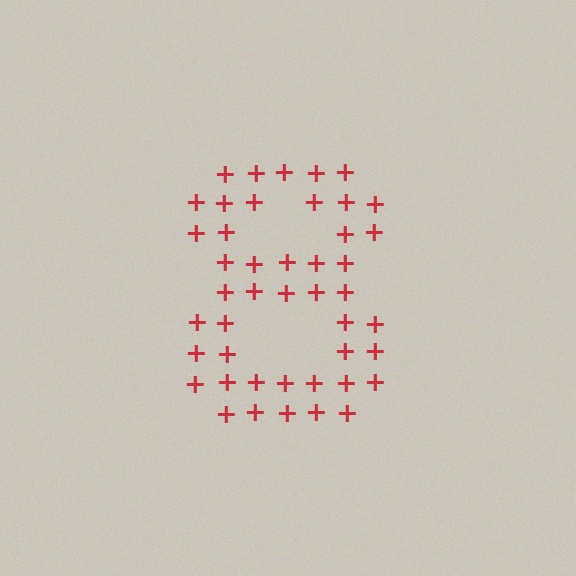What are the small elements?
The small elements are plus signs.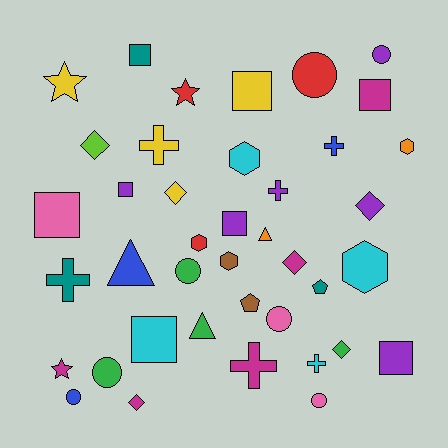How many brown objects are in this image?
There are 2 brown objects.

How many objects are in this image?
There are 40 objects.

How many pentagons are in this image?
There are 2 pentagons.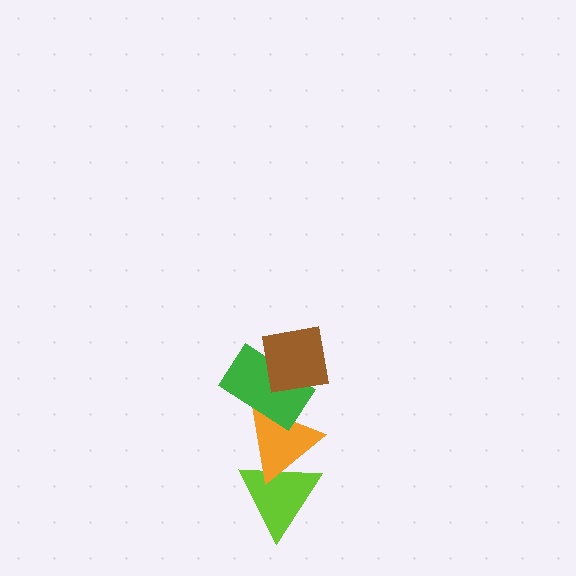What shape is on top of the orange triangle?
The green rectangle is on top of the orange triangle.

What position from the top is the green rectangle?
The green rectangle is 2nd from the top.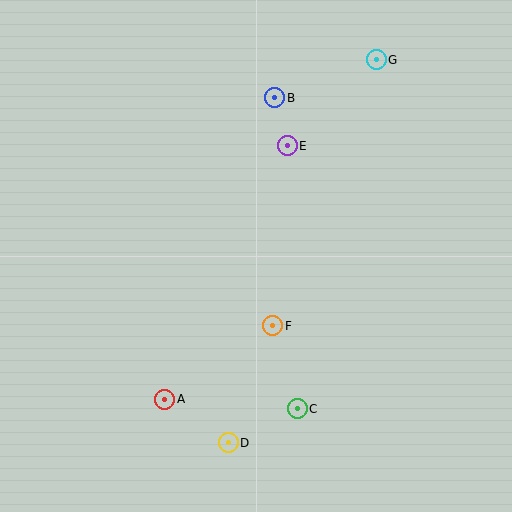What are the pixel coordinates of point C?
Point C is at (297, 409).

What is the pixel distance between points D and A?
The distance between D and A is 77 pixels.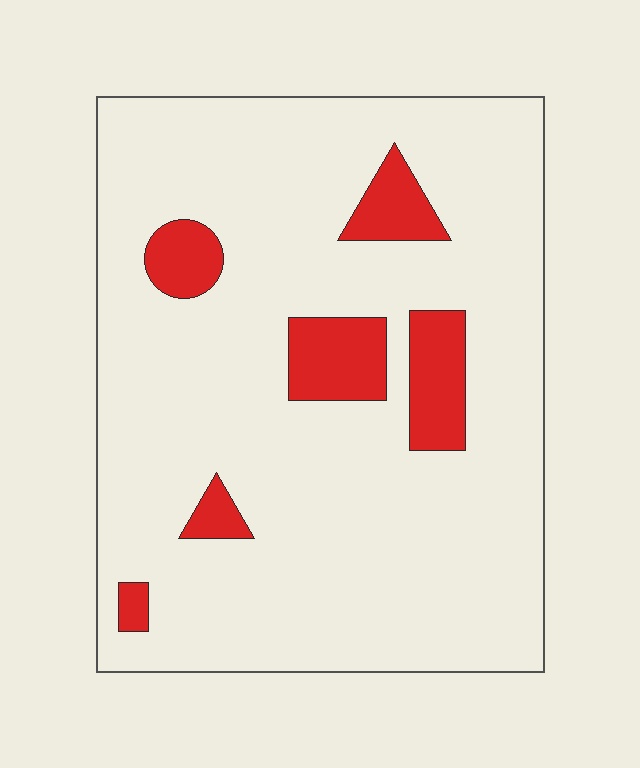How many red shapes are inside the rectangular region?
6.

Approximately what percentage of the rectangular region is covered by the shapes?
Approximately 10%.